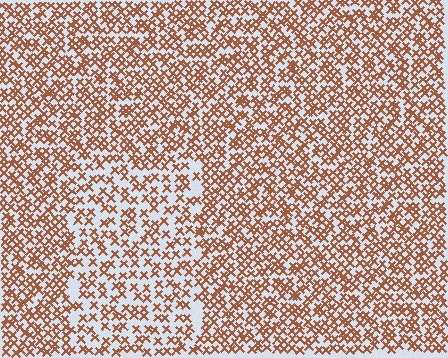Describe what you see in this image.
The image contains small brown elements arranged at two different densities. A rectangle-shaped region is visible where the elements are less densely packed than the surrounding area.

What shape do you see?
I see a rectangle.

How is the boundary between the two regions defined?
The boundary is defined by a change in element density (approximately 1.6x ratio). All elements are the same color, size, and shape.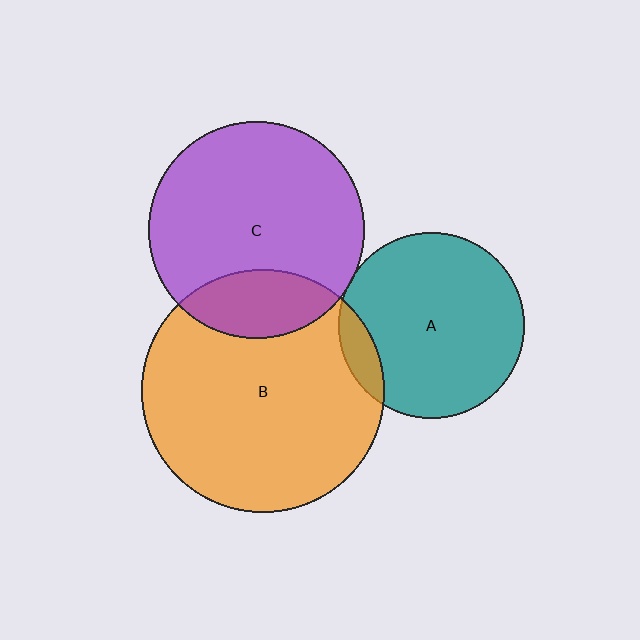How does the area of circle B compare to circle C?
Approximately 1.3 times.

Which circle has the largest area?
Circle B (orange).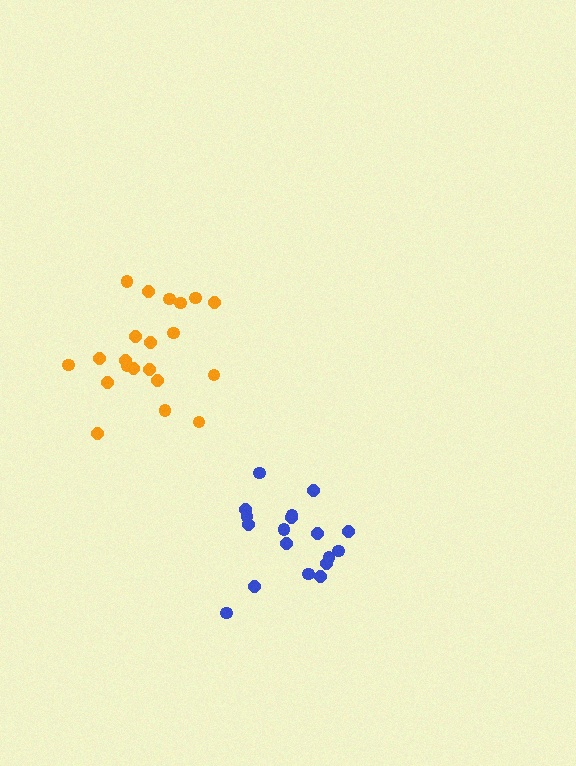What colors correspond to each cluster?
The clusters are colored: orange, blue.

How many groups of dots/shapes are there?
There are 2 groups.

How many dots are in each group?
Group 1: 21 dots, Group 2: 18 dots (39 total).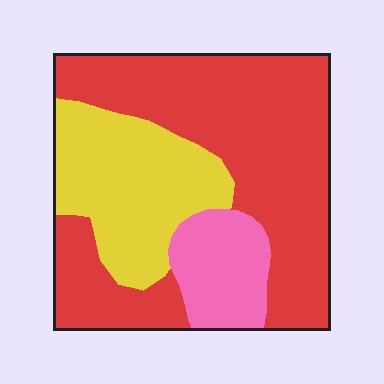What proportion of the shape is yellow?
Yellow takes up about one quarter (1/4) of the shape.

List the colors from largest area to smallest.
From largest to smallest: red, yellow, pink.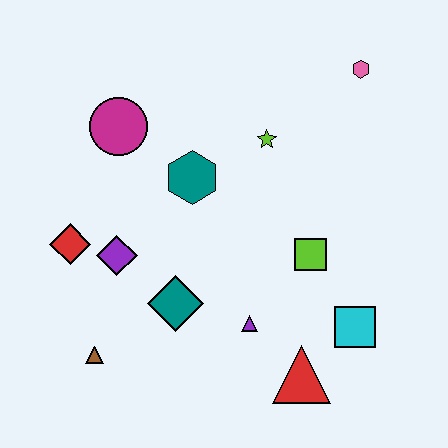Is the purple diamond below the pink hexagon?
Yes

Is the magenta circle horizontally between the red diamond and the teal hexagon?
Yes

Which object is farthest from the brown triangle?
The pink hexagon is farthest from the brown triangle.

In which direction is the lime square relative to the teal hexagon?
The lime square is to the right of the teal hexagon.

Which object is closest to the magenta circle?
The teal hexagon is closest to the magenta circle.